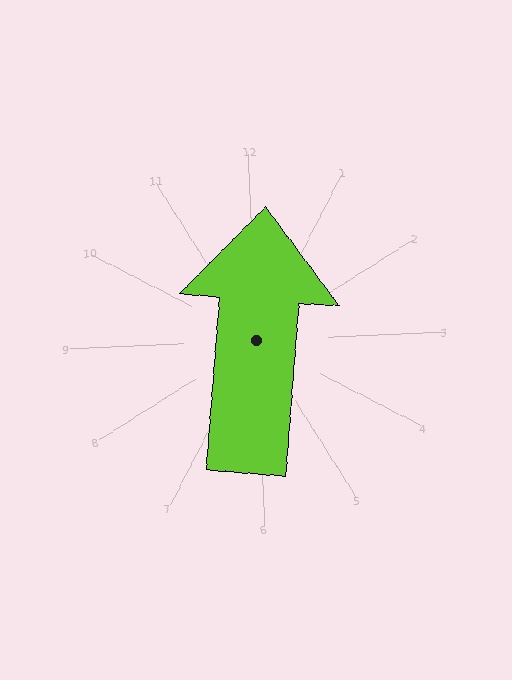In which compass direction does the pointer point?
North.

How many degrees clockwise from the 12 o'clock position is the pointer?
Approximately 7 degrees.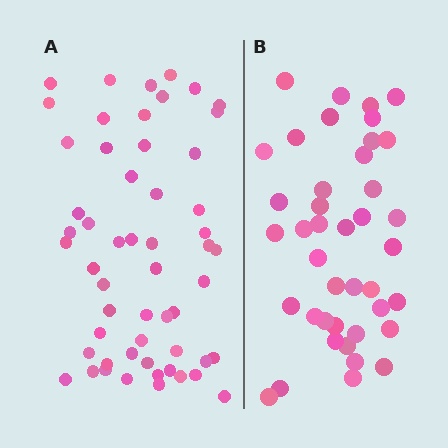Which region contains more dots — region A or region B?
Region A (the left region) has more dots.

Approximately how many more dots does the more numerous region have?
Region A has approximately 15 more dots than region B.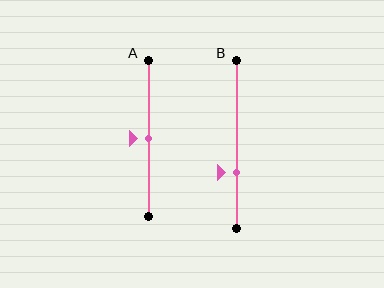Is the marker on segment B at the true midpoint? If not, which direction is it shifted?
No, the marker on segment B is shifted downward by about 17% of the segment length.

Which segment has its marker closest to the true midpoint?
Segment A has its marker closest to the true midpoint.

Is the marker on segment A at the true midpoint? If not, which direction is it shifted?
Yes, the marker on segment A is at the true midpoint.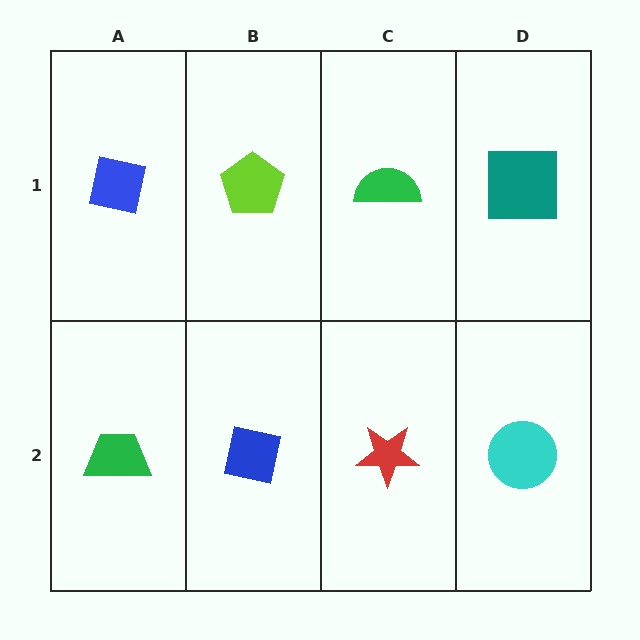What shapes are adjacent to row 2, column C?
A green semicircle (row 1, column C), a blue square (row 2, column B), a cyan circle (row 2, column D).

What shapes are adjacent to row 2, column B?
A lime pentagon (row 1, column B), a green trapezoid (row 2, column A), a red star (row 2, column C).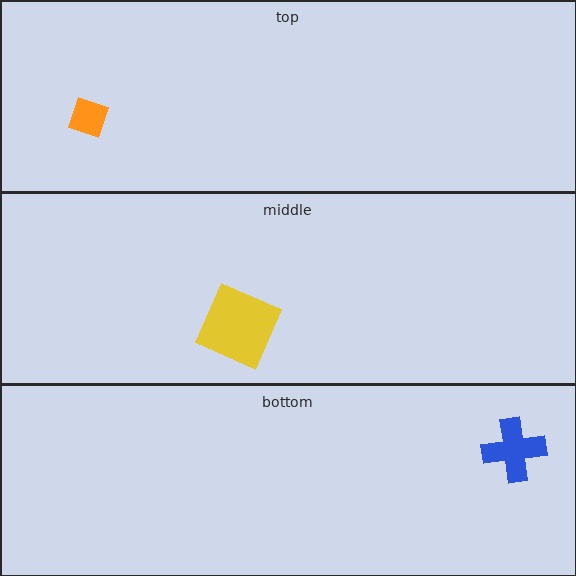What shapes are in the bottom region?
The blue cross.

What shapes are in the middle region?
The yellow square.